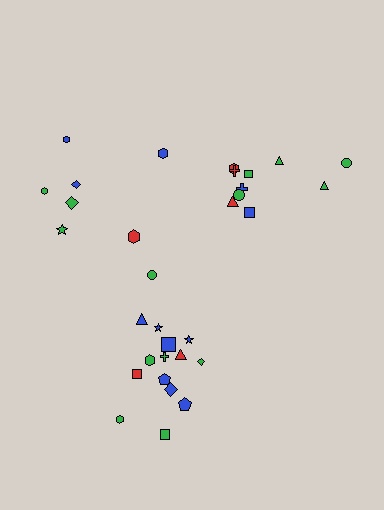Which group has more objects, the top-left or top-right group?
The top-right group.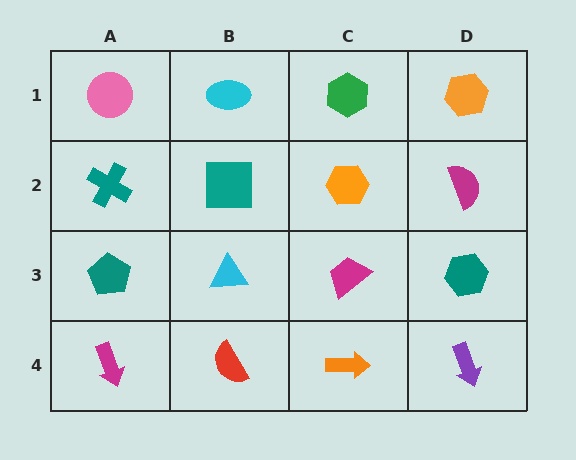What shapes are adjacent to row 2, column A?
A pink circle (row 1, column A), a teal pentagon (row 3, column A), a teal square (row 2, column B).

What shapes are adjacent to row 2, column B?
A cyan ellipse (row 1, column B), a cyan triangle (row 3, column B), a teal cross (row 2, column A), an orange hexagon (row 2, column C).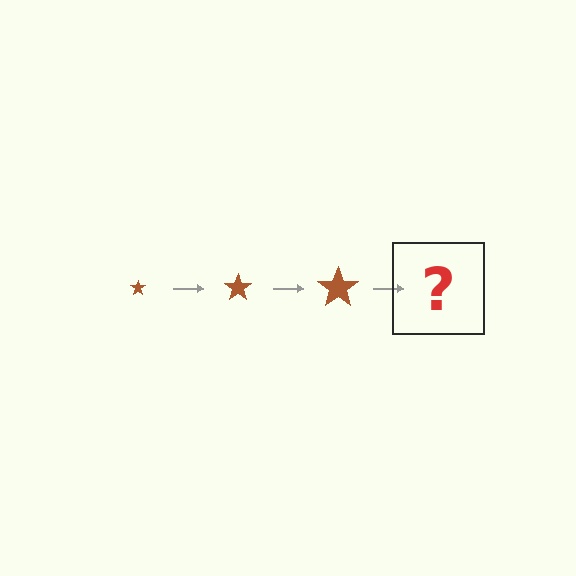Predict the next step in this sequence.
The next step is a brown star, larger than the previous one.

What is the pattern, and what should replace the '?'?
The pattern is that the star gets progressively larger each step. The '?' should be a brown star, larger than the previous one.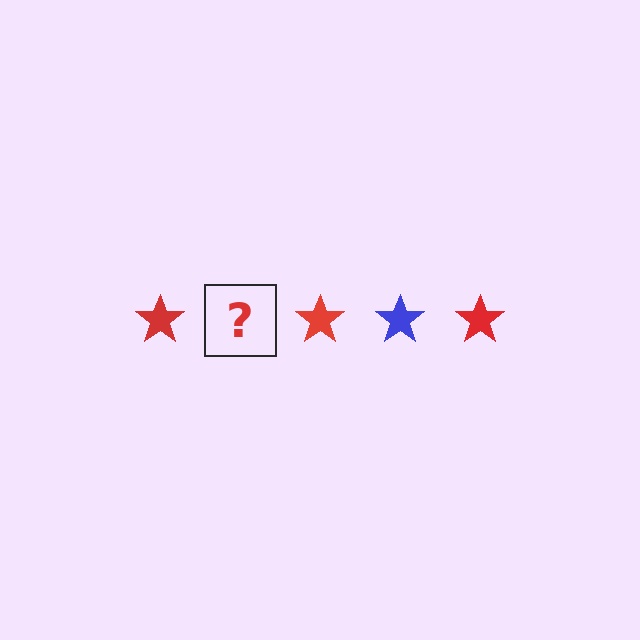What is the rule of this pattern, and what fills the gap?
The rule is that the pattern cycles through red, blue stars. The gap should be filled with a blue star.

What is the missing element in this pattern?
The missing element is a blue star.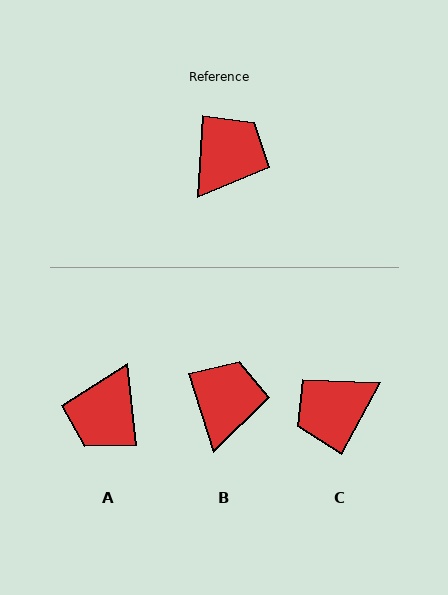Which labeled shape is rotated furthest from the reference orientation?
A, about 171 degrees away.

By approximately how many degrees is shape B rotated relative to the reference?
Approximately 21 degrees counter-clockwise.